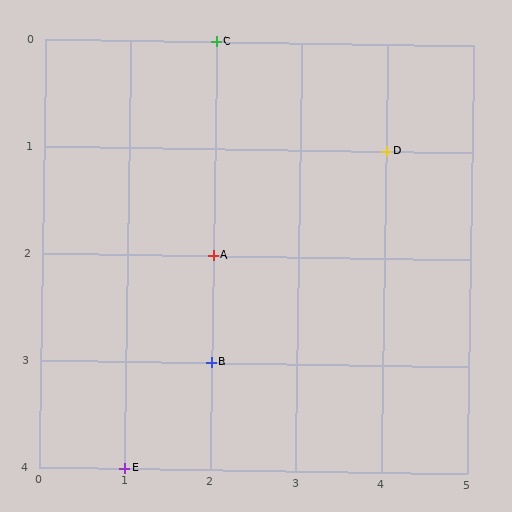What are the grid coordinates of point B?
Point B is at grid coordinates (2, 3).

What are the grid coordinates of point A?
Point A is at grid coordinates (2, 2).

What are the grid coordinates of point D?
Point D is at grid coordinates (4, 1).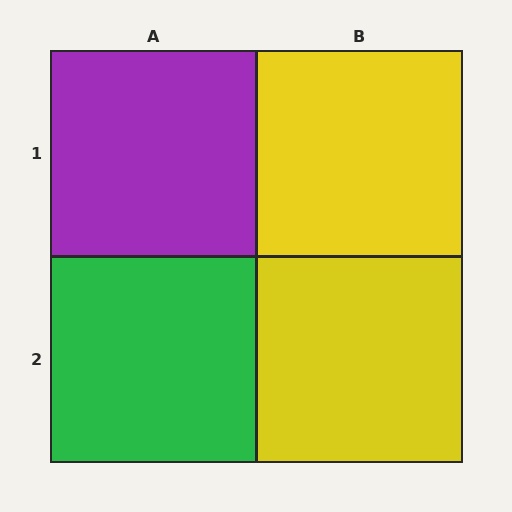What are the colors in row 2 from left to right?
Green, yellow.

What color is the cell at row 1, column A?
Purple.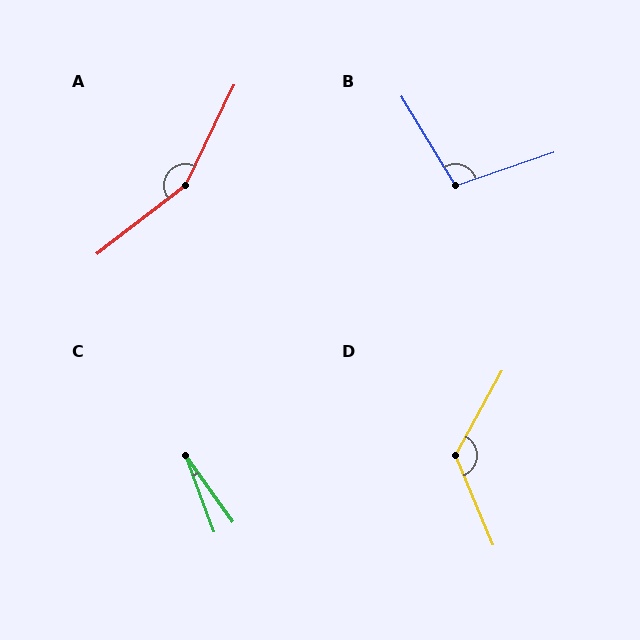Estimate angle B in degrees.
Approximately 102 degrees.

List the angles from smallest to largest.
C (15°), B (102°), D (129°), A (153°).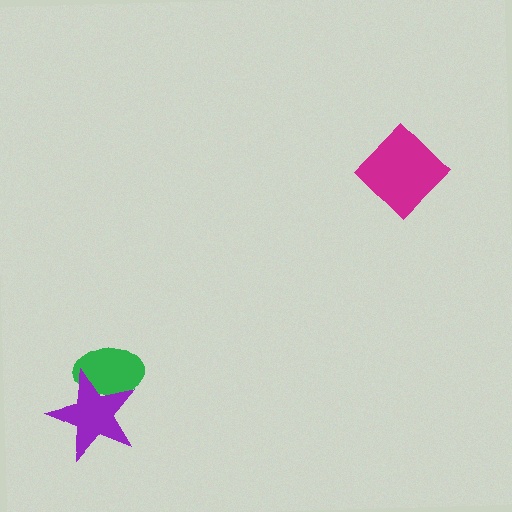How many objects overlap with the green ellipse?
1 object overlaps with the green ellipse.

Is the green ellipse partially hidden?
Yes, it is partially covered by another shape.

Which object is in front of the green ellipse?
The purple star is in front of the green ellipse.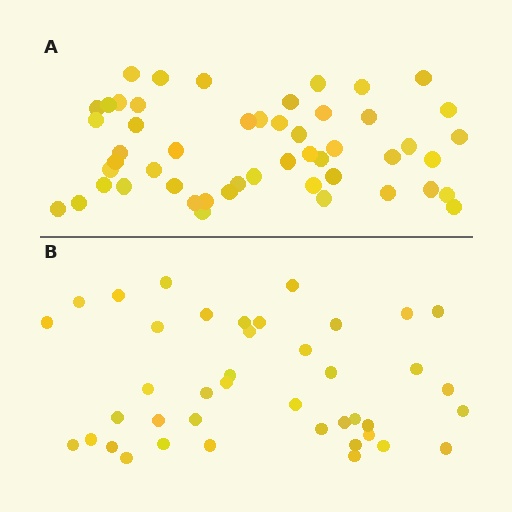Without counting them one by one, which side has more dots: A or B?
Region A (the top region) has more dots.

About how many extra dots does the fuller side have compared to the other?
Region A has roughly 10 or so more dots than region B.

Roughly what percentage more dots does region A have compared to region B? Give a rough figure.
About 25% more.